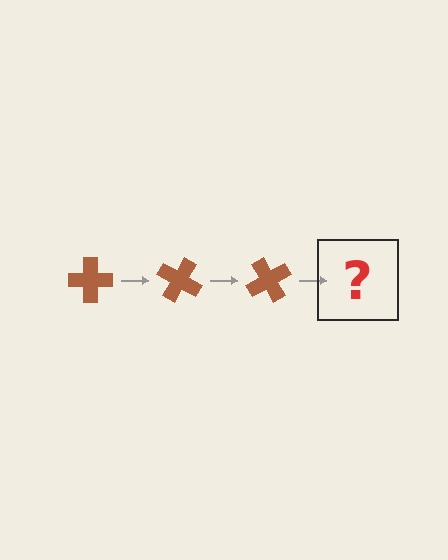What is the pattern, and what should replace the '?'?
The pattern is that the cross rotates 30 degrees each step. The '?' should be a brown cross rotated 90 degrees.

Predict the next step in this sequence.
The next step is a brown cross rotated 90 degrees.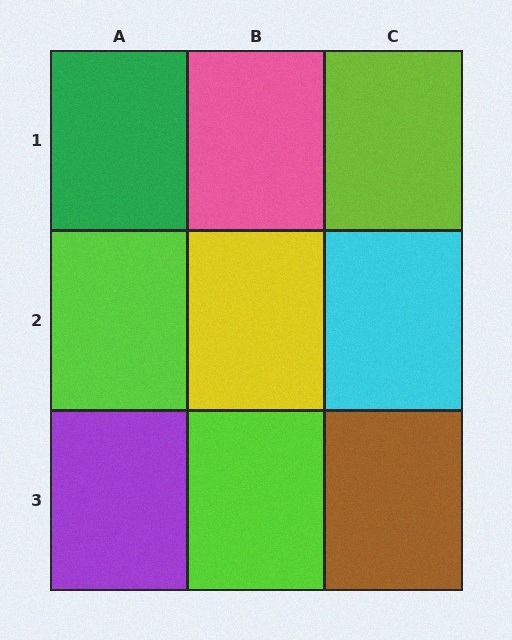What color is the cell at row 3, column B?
Lime.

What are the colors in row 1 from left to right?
Green, pink, lime.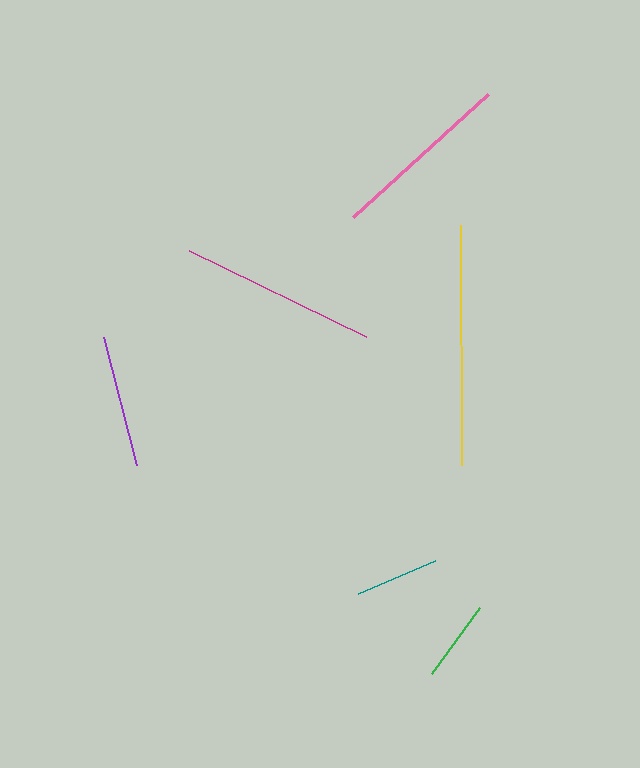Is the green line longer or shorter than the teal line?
The teal line is longer than the green line.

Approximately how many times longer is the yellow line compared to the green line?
The yellow line is approximately 3.0 times the length of the green line.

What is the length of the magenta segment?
The magenta segment is approximately 197 pixels long.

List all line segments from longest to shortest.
From longest to shortest: yellow, magenta, pink, purple, teal, green.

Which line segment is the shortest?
The green line is the shortest at approximately 81 pixels.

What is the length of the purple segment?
The purple segment is approximately 132 pixels long.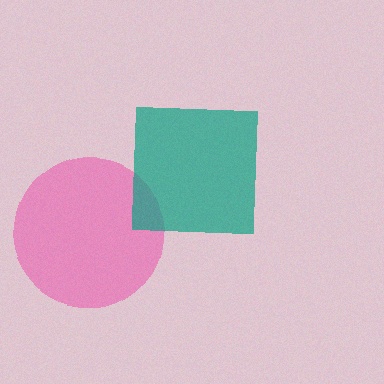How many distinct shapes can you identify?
There are 2 distinct shapes: a pink circle, a teal square.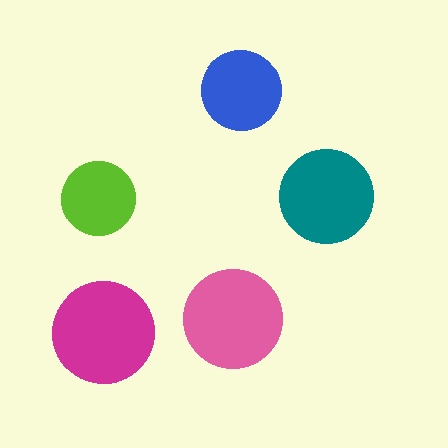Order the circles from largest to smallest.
the magenta one, the pink one, the teal one, the blue one, the lime one.